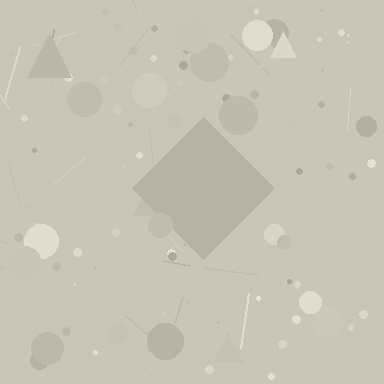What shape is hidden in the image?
A diamond is hidden in the image.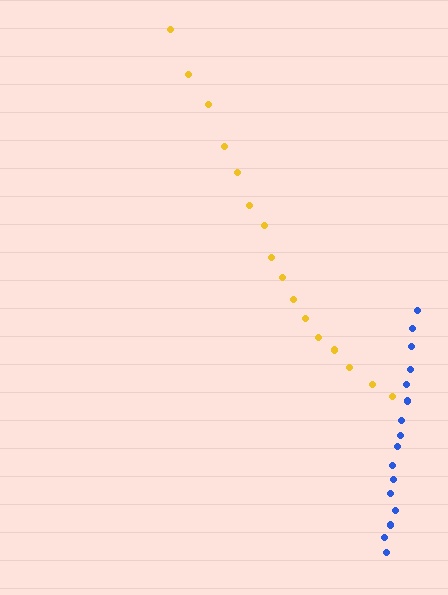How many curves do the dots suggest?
There are 2 distinct paths.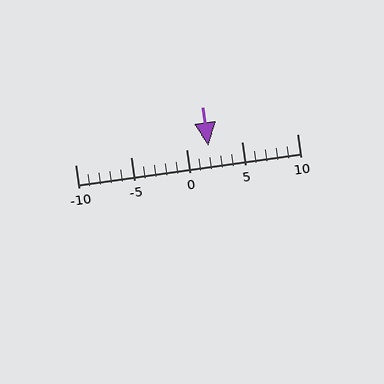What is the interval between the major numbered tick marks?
The major tick marks are spaced 5 units apart.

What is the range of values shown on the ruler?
The ruler shows values from -10 to 10.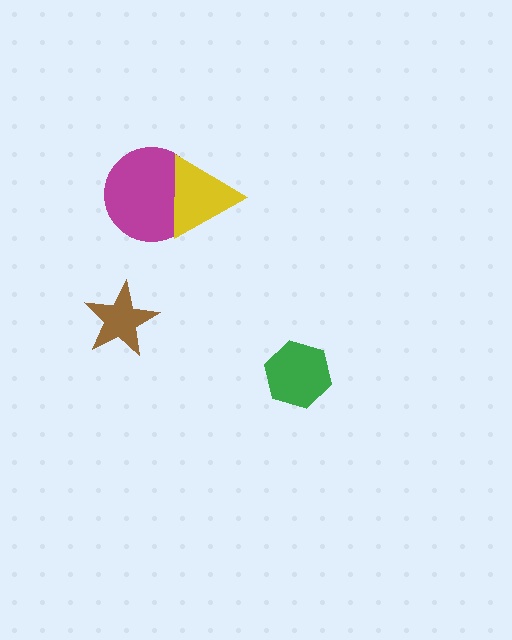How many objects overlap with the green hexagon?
0 objects overlap with the green hexagon.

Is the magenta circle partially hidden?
Yes, it is partially covered by another shape.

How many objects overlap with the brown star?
0 objects overlap with the brown star.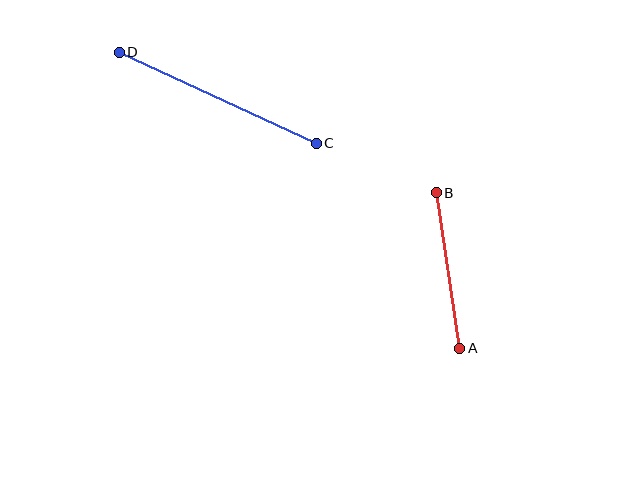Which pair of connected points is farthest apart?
Points C and D are farthest apart.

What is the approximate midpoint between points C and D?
The midpoint is at approximately (218, 98) pixels.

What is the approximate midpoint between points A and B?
The midpoint is at approximately (448, 271) pixels.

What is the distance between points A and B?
The distance is approximately 157 pixels.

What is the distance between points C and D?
The distance is approximately 217 pixels.